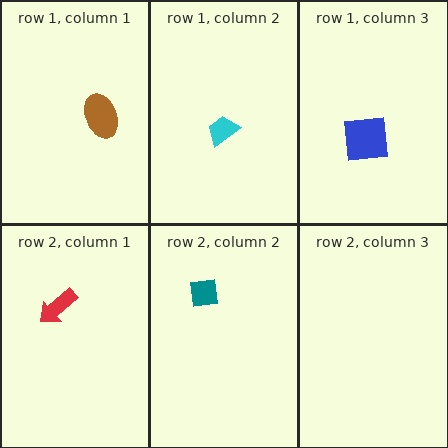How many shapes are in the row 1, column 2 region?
1.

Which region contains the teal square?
The row 2, column 2 region.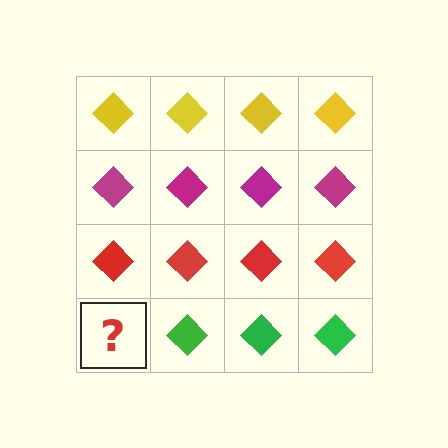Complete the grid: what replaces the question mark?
The question mark should be replaced with a green diamond.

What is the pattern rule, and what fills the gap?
The rule is that each row has a consistent color. The gap should be filled with a green diamond.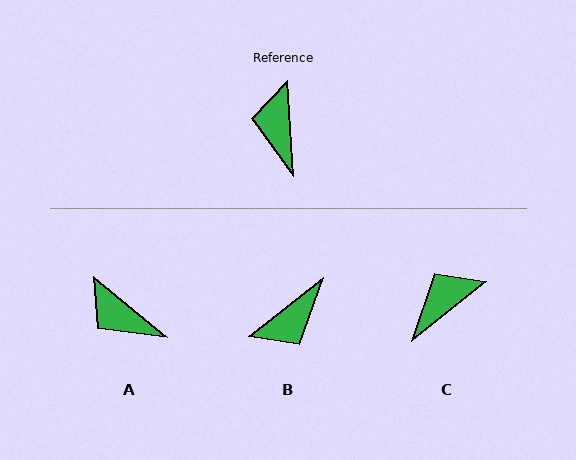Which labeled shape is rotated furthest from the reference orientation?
B, about 124 degrees away.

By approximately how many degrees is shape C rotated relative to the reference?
Approximately 55 degrees clockwise.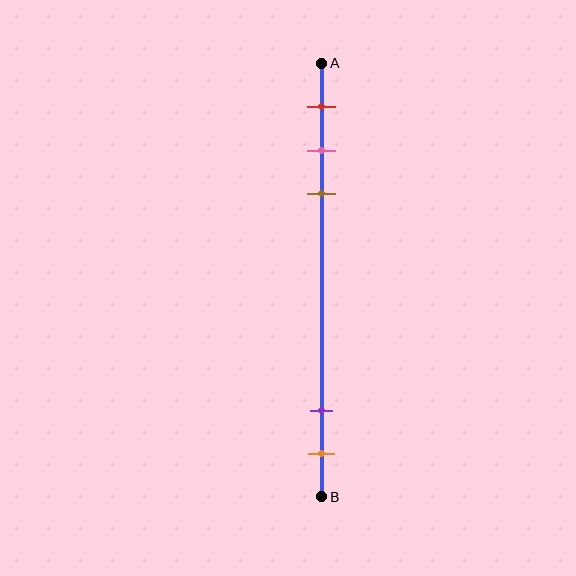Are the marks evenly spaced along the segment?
No, the marks are not evenly spaced.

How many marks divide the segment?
There are 5 marks dividing the segment.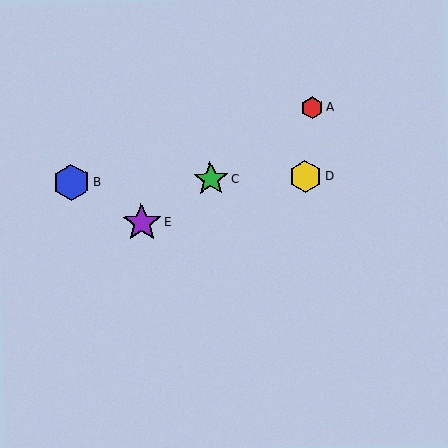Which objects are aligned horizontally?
Objects B, C, D are aligned horizontally.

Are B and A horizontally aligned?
No, B is at y≈183 and A is at y≈107.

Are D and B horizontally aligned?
Yes, both are at y≈177.